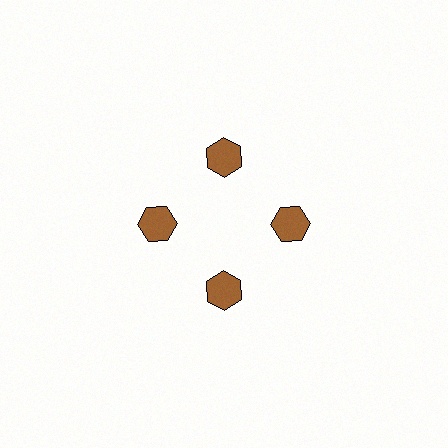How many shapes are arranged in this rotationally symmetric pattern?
There are 4 shapes, arranged in 4 groups of 1.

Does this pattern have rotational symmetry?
Yes, this pattern has 4-fold rotational symmetry. It looks the same after rotating 90 degrees around the center.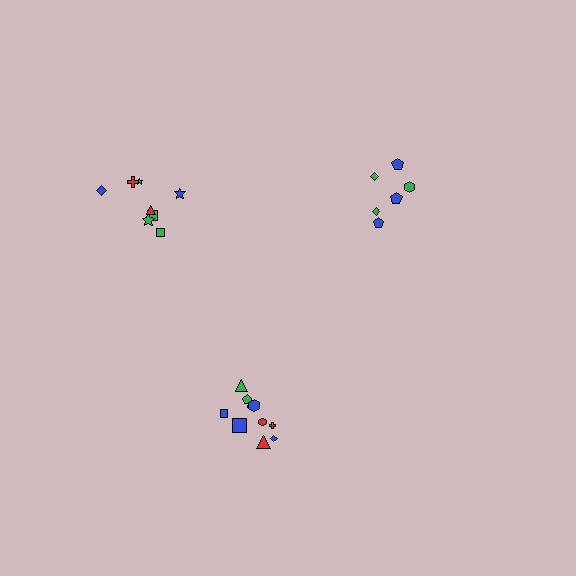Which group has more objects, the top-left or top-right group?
The top-left group.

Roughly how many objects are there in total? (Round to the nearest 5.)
Roughly 25 objects in total.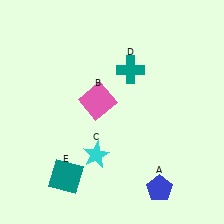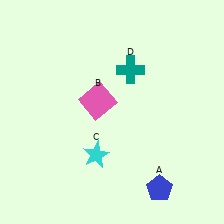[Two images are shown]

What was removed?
The teal square (E) was removed in Image 2.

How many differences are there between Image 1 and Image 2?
There is 1 difference between the two images.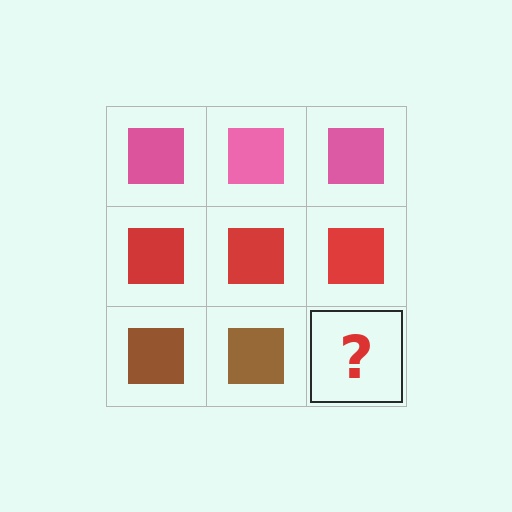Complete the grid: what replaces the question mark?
The question mark should be replaced with a brown square.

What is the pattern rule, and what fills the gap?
The rule is that each row has a consistent color. The gap should be filled with a brown square.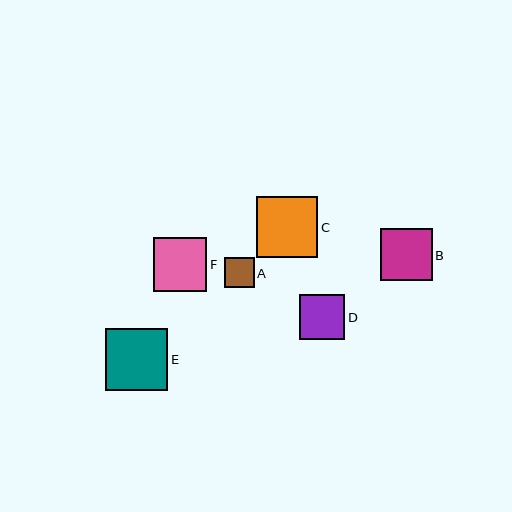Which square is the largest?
Square E is the largest with a size of approximately 62 pixels.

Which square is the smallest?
Square A is the smallest with a size of approximately 30 pixels.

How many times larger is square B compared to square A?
Square B is approximately 1.7 times the size of square A.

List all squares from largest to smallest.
From largest to smallest: E, C, F, B, D, A.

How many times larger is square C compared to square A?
Square C is approximately 2.0 times the size of square A.